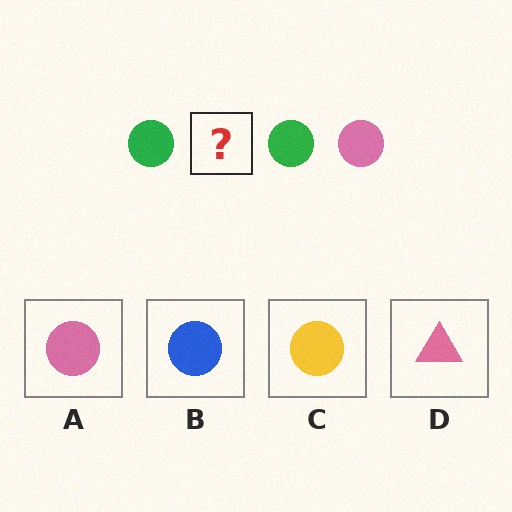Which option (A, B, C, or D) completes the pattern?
A.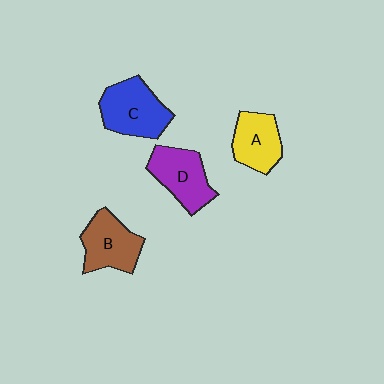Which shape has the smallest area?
Shape A (yellow).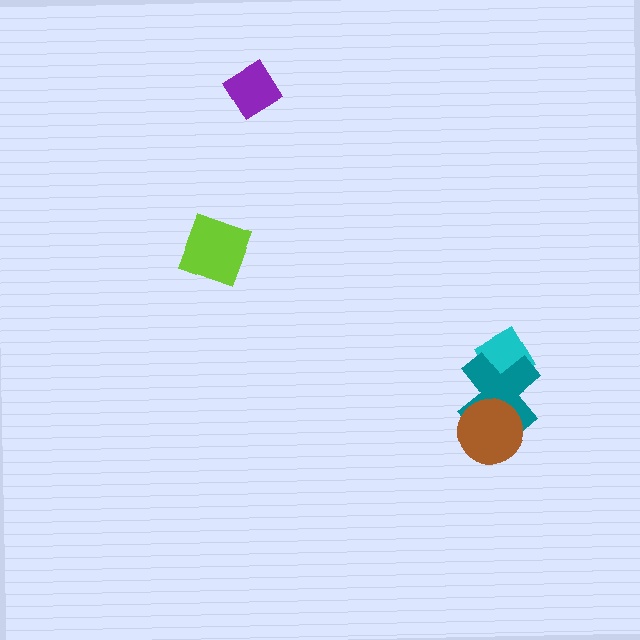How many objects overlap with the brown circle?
1 object overlaps with the brown circle.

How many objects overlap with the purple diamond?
0 objects overlap with the purple diamond.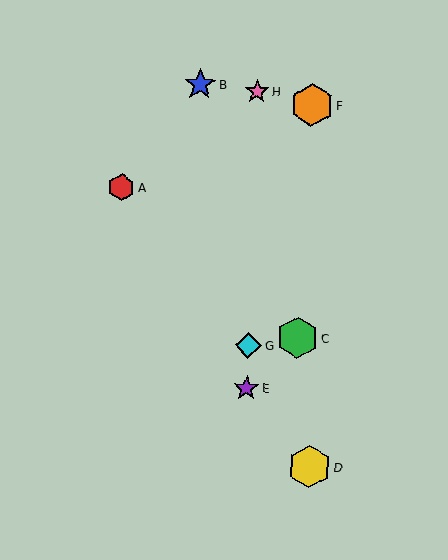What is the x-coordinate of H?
Object H is at x≈257.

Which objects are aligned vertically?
Objects E, G, H are aligned vertically.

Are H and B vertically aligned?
No, H is at x≈257 and B is at x≈200.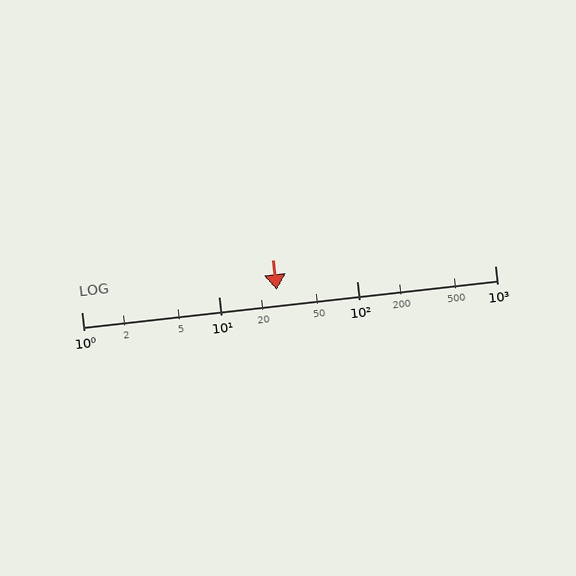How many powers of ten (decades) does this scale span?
The scale spans 3 decades, from 1 to 1000.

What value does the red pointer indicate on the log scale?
The pointer indicates approximately 26.